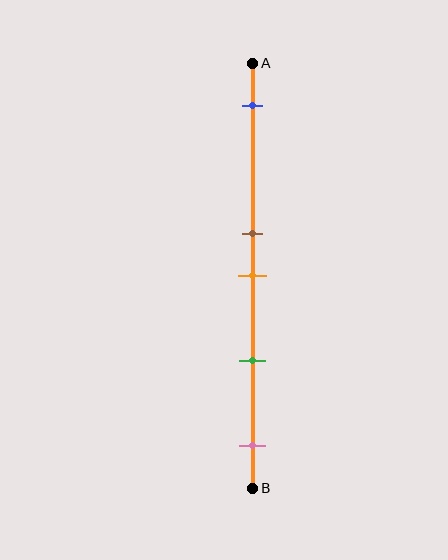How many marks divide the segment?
There are 5 marks dividing the segment.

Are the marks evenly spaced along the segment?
No, the marks are not evenly spaced.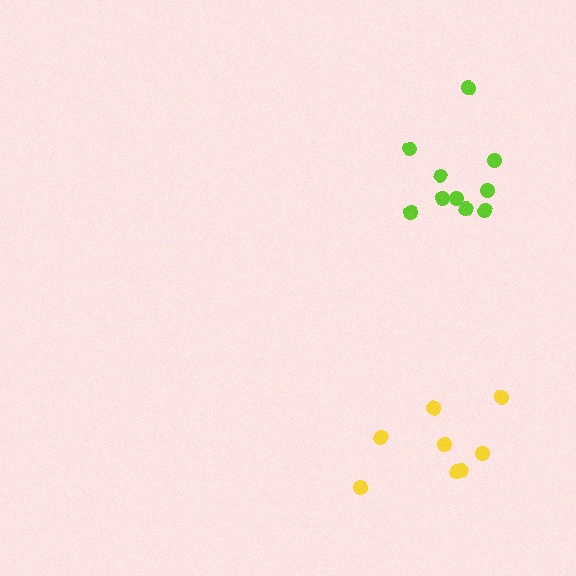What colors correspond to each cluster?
The clusters are colored: yellow, lime.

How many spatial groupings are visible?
There are 2 spatial groupings.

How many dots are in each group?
Group 1: 8 dots, Group 2: 10 dots (18 total).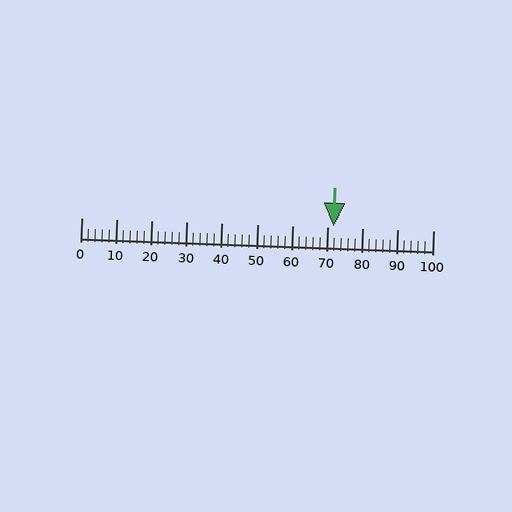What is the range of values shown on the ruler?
The ruler shows values from 0 to 100.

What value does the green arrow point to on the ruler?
The green arrow points to approximately 72.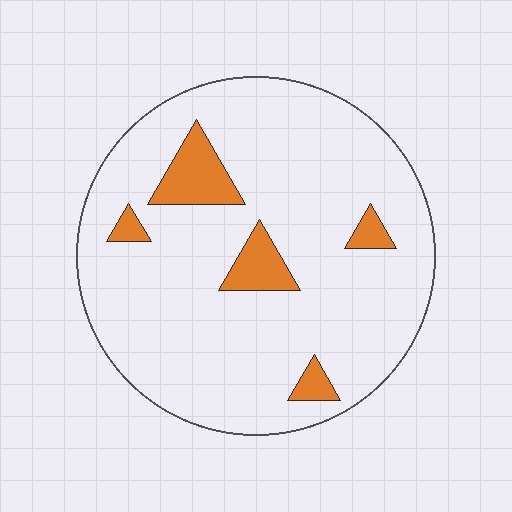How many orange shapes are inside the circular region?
5.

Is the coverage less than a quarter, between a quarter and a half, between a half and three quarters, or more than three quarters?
Less than a quarter.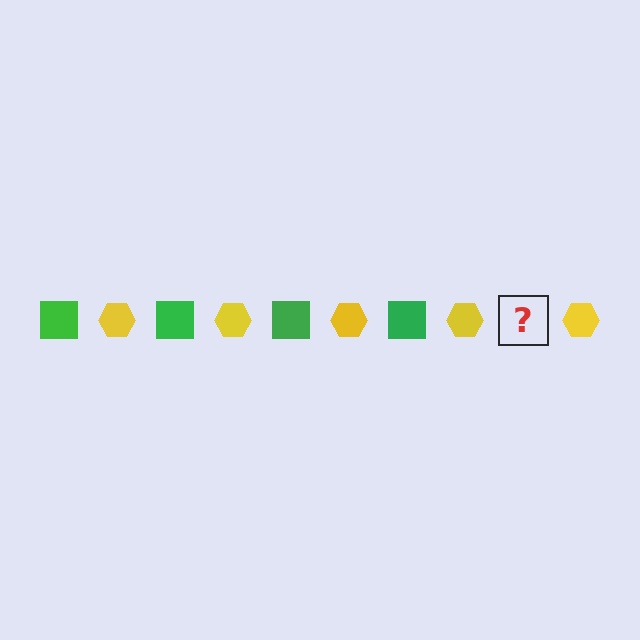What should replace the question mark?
The question mark should be replaced with a green square.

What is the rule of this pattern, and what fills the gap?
The rule is that the pattern alternates between green square and yellow hexagon. The gap should be filled with a green square.